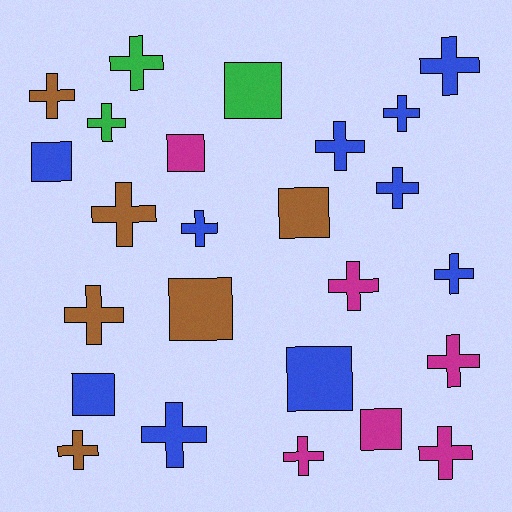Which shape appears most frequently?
Cross, with 17 objects.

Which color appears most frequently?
Blue, with 10 objects.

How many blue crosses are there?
There are 7 blue crosses.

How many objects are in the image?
There are 25 objects.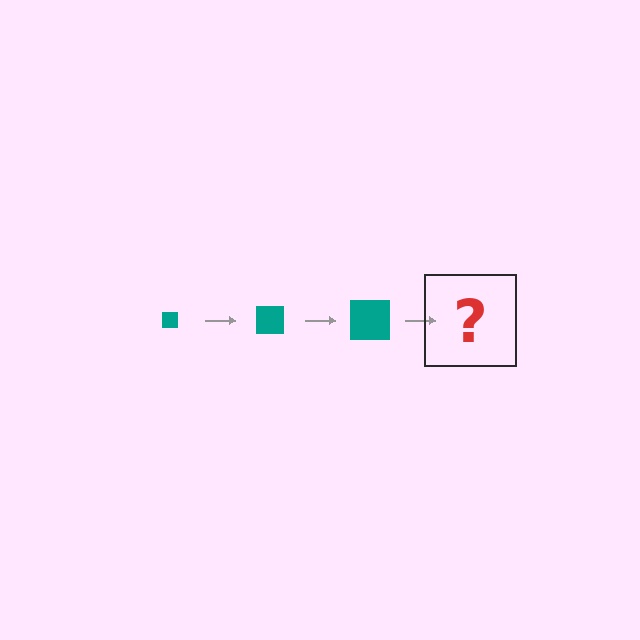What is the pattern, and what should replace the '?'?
The pattern is that the square gets progressively larger each step. The '?' should be a teal square, larger than the previous one.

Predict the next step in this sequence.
The next step is a teal square, larger than the previous one.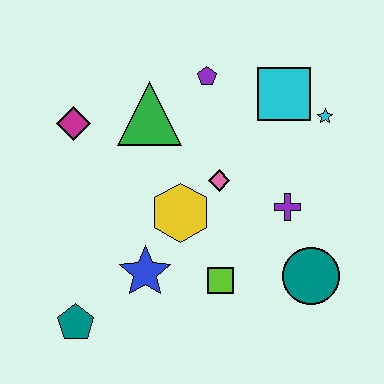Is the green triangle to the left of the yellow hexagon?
Yes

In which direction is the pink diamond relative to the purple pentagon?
The pink diamond is below the purple pentagon.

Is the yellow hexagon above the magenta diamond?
No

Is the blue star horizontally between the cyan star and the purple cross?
No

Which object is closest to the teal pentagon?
The blue star is closest to the teal pentagon.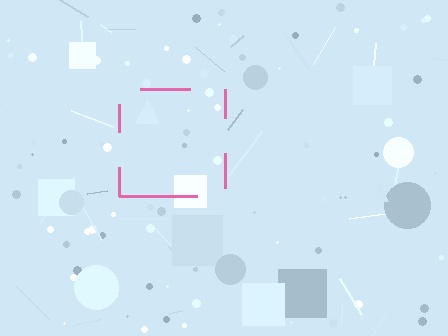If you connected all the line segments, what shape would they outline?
They would outline a square.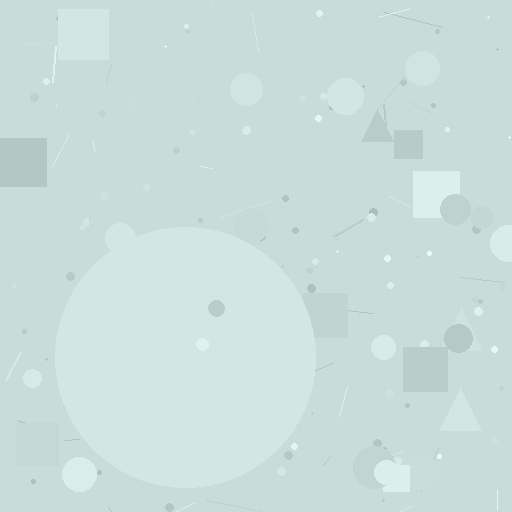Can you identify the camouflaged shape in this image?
The camouflaged shape is a circle.